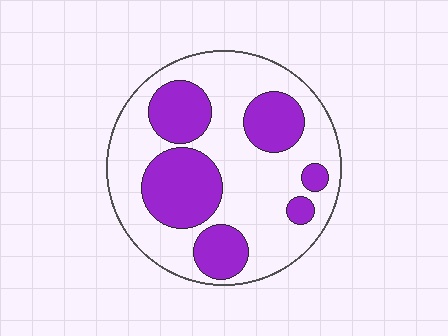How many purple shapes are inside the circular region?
6.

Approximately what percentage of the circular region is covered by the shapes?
Approximately 35%.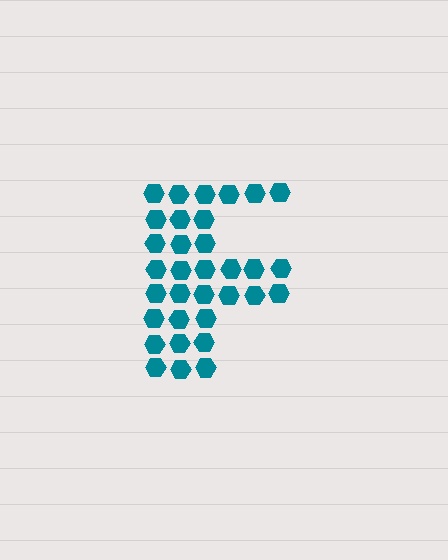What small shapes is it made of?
It is made of small hexagons.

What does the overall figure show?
The overall figure shows the letter F.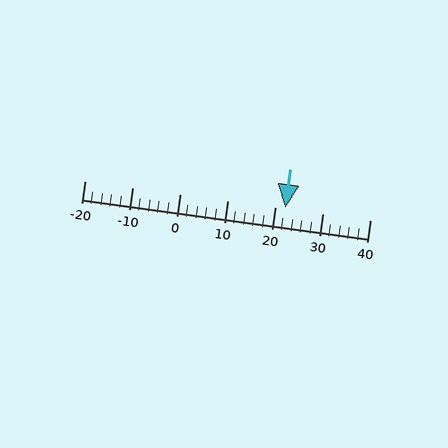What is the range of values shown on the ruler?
The ruler shows values from -20 to 40.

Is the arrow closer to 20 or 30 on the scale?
The arrow is closer to 20.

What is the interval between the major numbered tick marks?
The major tick marks are spaced 10 units apart.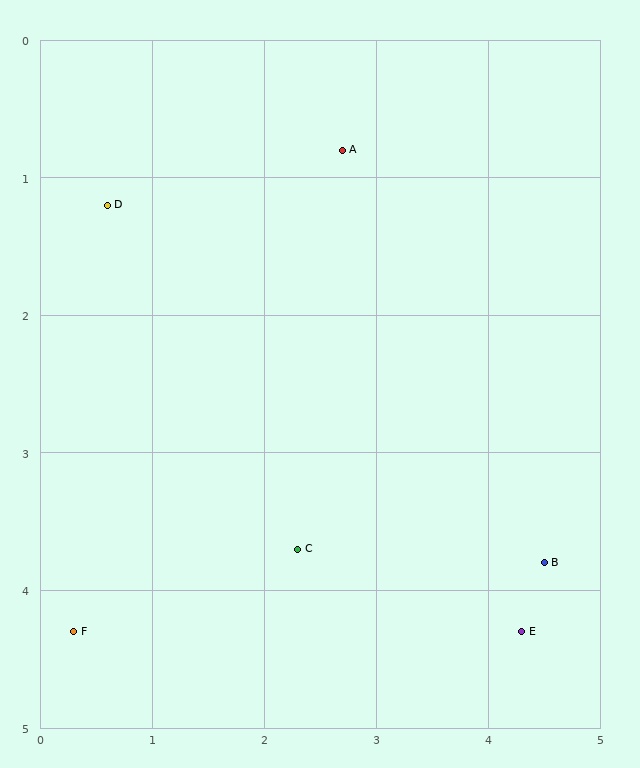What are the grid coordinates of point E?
Point E is at approximately (4.3, 4.3).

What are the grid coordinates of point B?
Point B is at approximately (4.5, 3.8).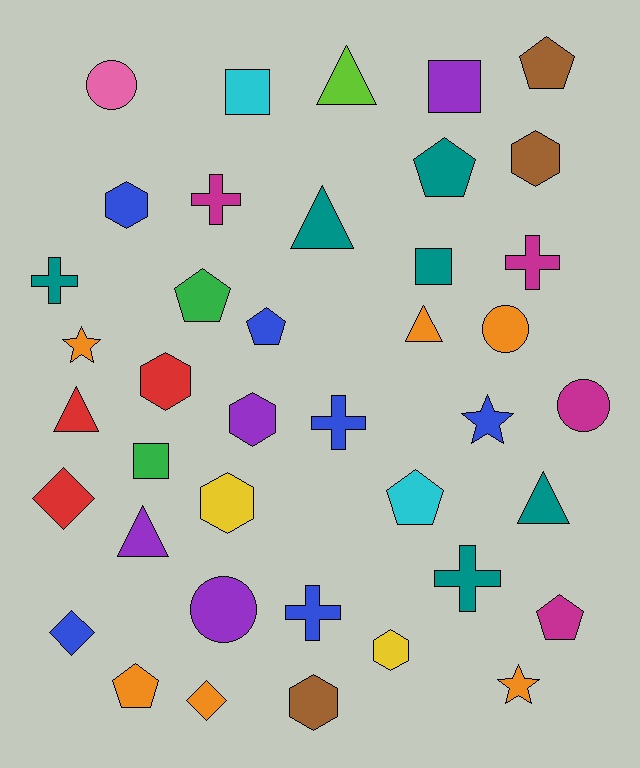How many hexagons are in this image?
There are 7 hexagons.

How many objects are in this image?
There are 40 objects.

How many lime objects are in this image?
There is 1 lime object.